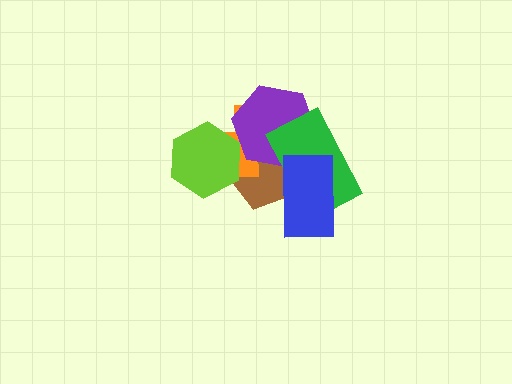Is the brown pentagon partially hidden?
Yes, it is partially covered by another shape.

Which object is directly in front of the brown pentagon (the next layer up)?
The orange cross is directly in front of the brown pentagon.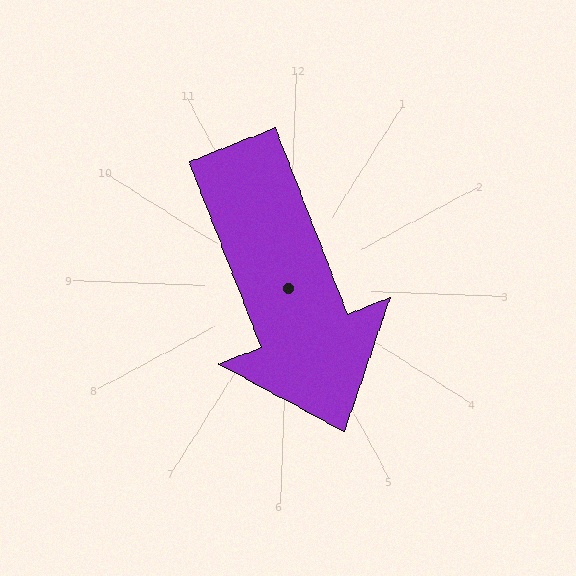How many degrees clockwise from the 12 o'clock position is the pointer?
Approximately 157 degrees.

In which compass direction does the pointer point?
Southeast.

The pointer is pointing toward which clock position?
Roughly 5 o'clock.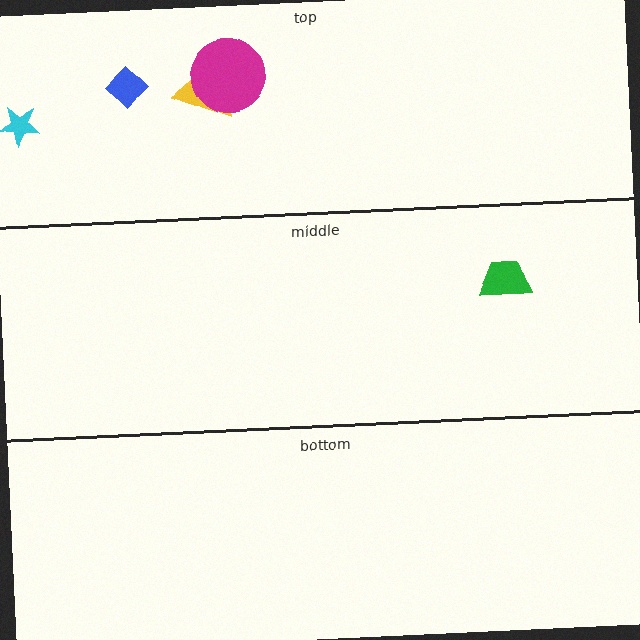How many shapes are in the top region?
4.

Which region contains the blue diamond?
The top region.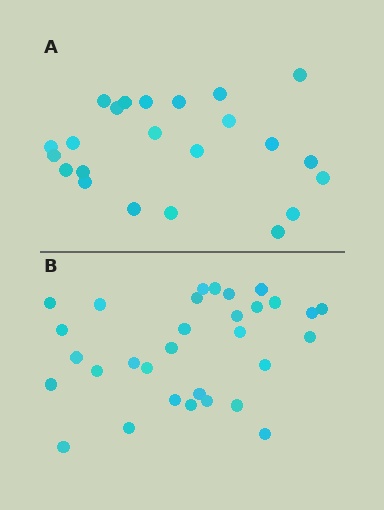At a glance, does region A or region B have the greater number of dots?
Region B (the bottom region) has more dots.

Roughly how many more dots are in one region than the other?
Region B has roughly 8 or so more dots than region A.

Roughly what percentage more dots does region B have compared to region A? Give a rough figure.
About 35% more.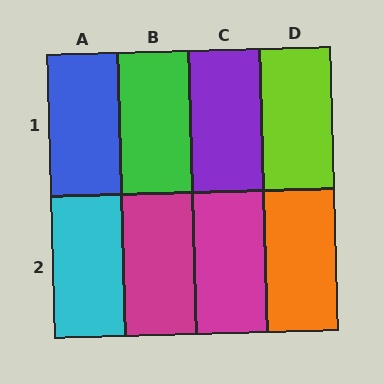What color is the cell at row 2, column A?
Cyan.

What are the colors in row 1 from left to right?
Blue, green, purple, lime.